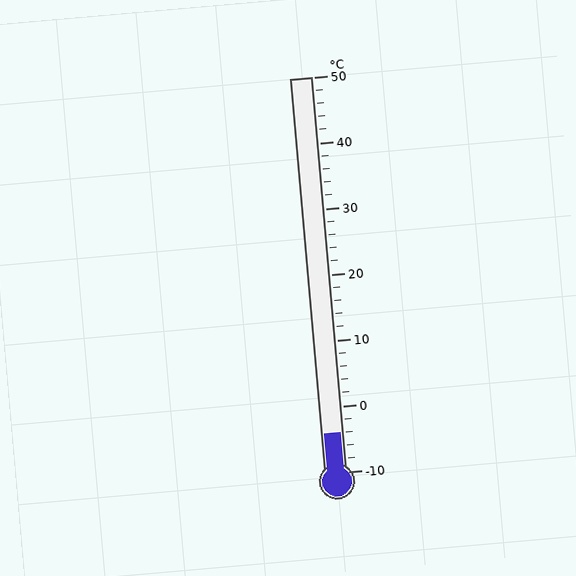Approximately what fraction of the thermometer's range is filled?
The thermometer is filled to approximately 10% of its range.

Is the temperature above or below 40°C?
The temperature is below 40°C.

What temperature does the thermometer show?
The thermometer shows approximately -4°C.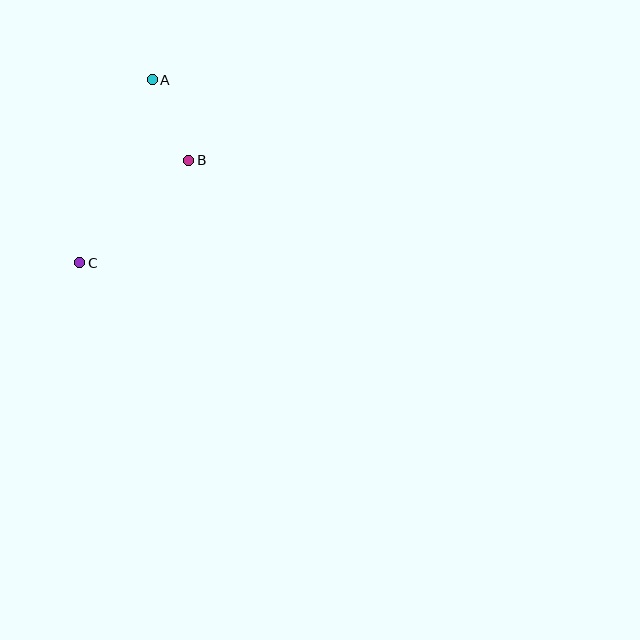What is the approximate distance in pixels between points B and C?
The distance between B and C is approximately 149 pixels.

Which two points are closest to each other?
Points A and B are closest to each other.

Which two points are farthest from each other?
Points A and C are farthest from each other.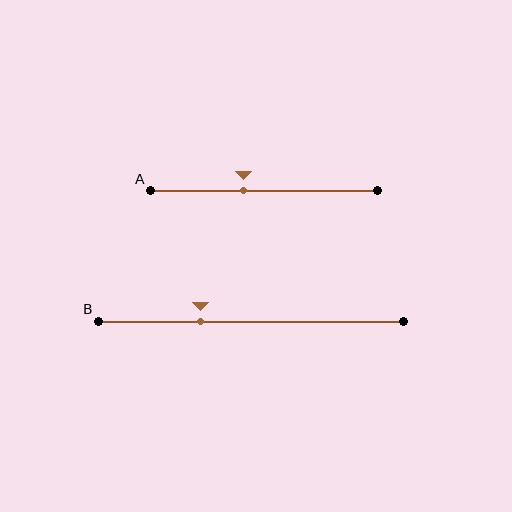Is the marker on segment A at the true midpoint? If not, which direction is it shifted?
No, the marker on segment A is shifted to the left by about 9% of the segment length.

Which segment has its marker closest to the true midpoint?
Segment A has its marker closest to the true midpoint.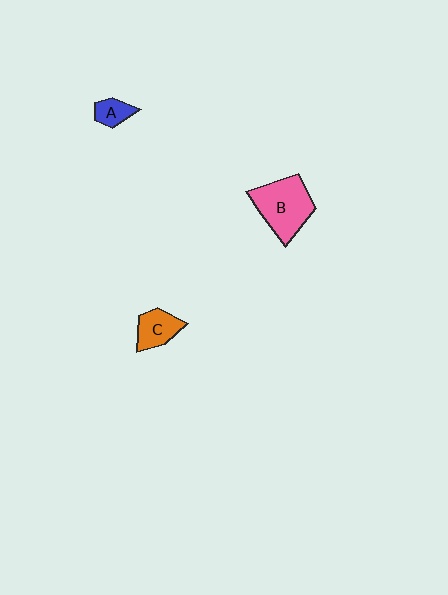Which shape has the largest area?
Shape B (pink).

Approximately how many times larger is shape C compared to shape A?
Approximately 1.6 times.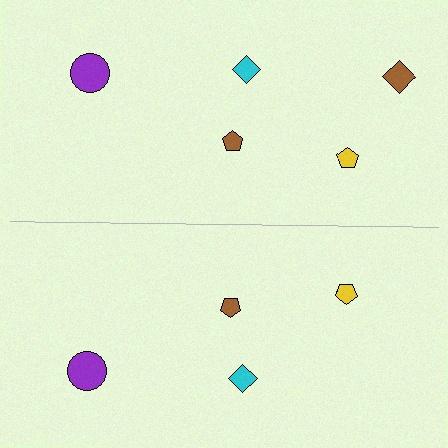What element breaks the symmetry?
A brown diamond is missing from the bottom side.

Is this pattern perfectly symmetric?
No, the pattern is not perfectly symmetric. A brown diamond is missing from the bottom side.